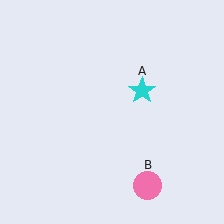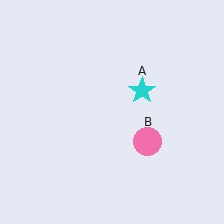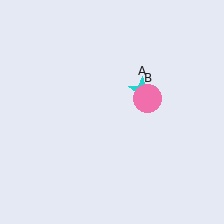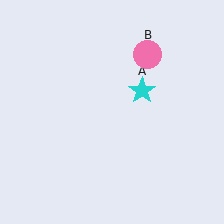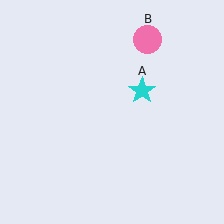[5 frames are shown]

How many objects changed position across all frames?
1 object changed position: pink circle (object B).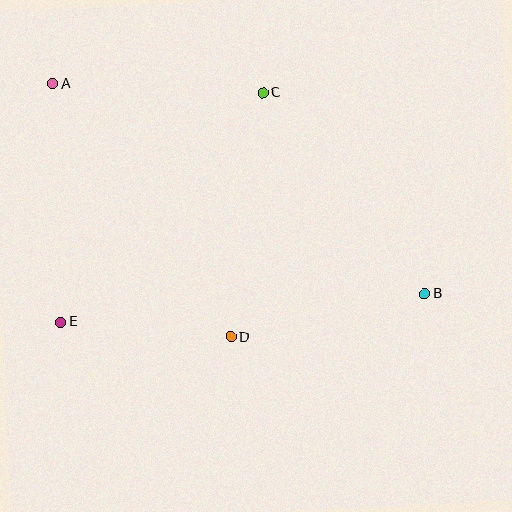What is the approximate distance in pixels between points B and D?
The distance between B and D is approximately 199 pixels.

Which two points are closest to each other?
Points D and E are closest to each other.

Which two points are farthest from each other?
Points A and B are farthest from each other.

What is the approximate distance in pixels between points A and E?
The distance between A and E is approximately 239 pixels.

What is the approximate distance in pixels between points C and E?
The distance between C and E is approximately 306 pixels.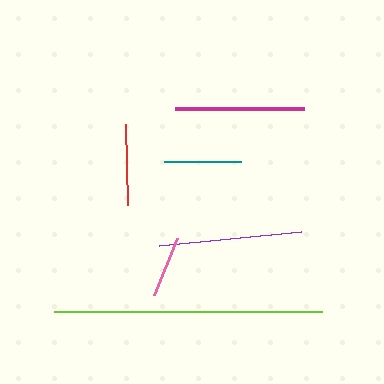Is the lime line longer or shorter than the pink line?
The lime line is longer than the pink line.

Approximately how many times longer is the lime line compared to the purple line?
The lime line is approximately 1.9 times the length of the purple line.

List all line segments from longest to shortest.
From longest to shortest: lime, purple, magenta, red, teal, pink.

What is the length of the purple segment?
The purple segment is approximately 143 pixels long.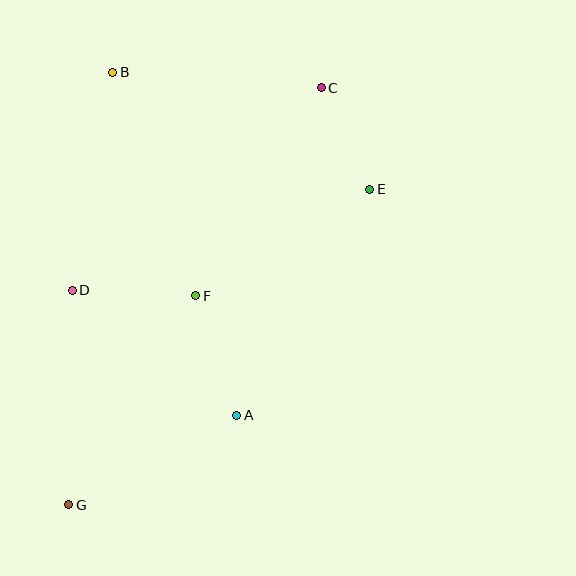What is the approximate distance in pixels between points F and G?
The distance between F and G is approximately 245 pixels.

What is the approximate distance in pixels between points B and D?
The distance between B and D is approximately 222 pixels.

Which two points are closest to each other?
Points C and E are closest to each other.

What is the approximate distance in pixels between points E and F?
The distance between E and F is approximately 204 pixels.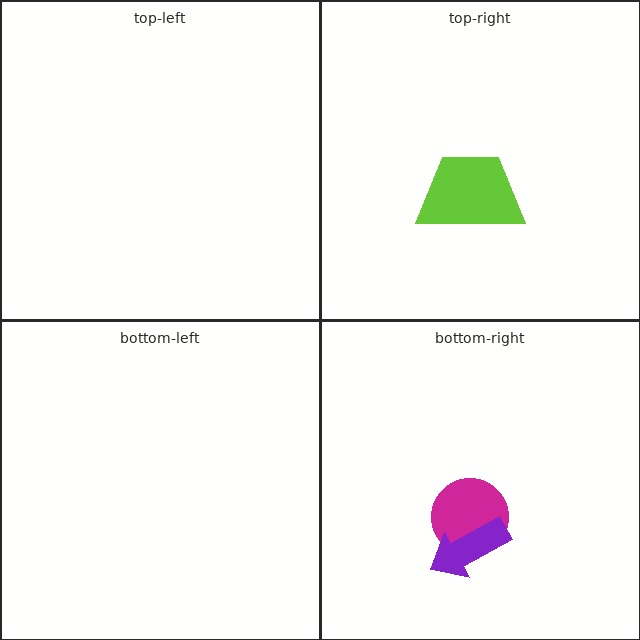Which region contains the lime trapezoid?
The top-right region.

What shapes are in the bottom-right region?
The magenta circle, the purple arrow.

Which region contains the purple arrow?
The bottom-right region.